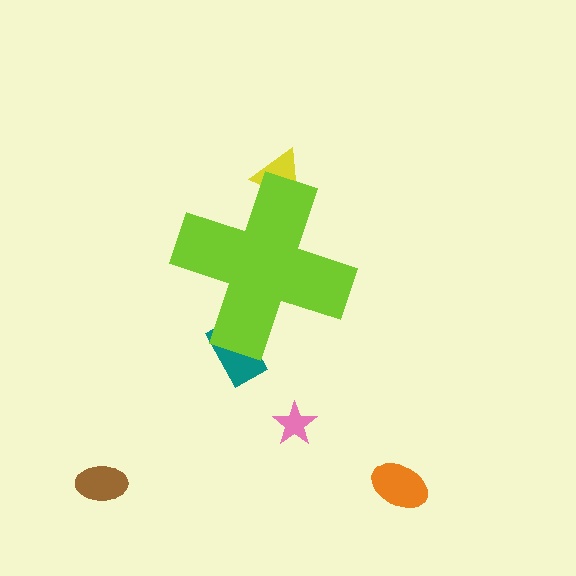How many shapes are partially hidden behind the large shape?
2 shapes are partially hidden.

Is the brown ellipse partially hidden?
No, the brown ellipse is fully visible.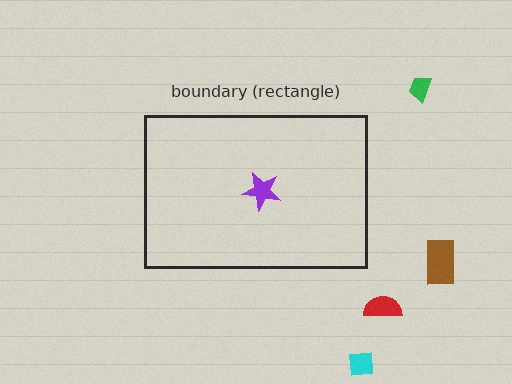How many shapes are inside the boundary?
1 inside, 4 outside.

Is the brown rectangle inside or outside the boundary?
Outside.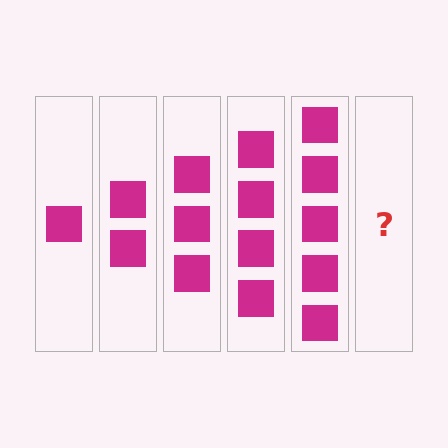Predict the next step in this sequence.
The next step is 6 squares.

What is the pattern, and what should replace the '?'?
The pattern is that each step adds one more square. The '?' should be 6 squares.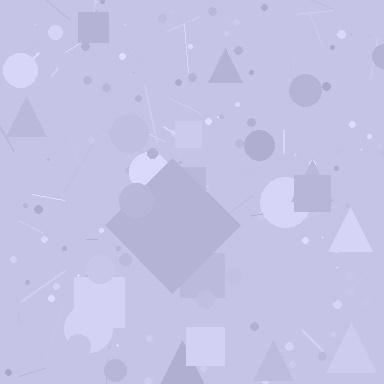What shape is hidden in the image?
A diamond is hidden in the image.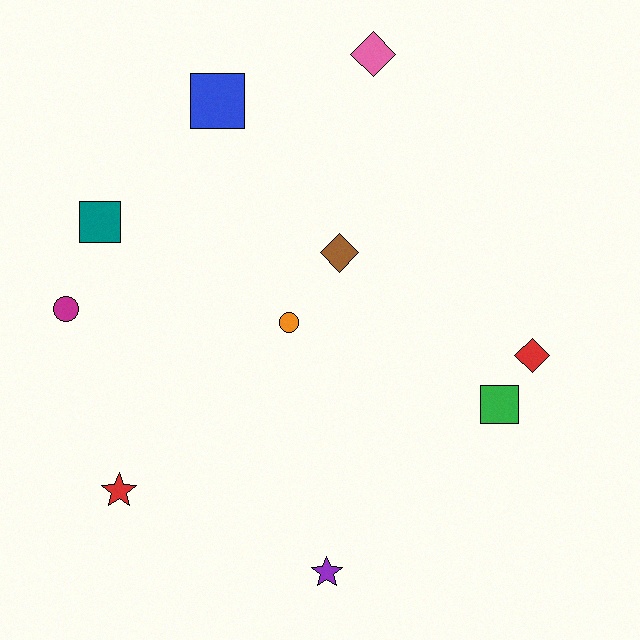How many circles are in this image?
There are 2 circles.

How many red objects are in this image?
There are 2 red objects.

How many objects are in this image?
There are 10 objects.